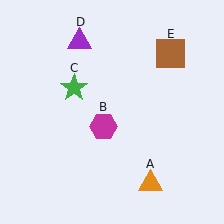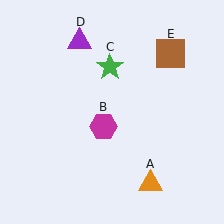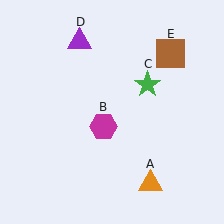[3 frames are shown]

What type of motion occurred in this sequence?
The green star (object C) rotated clockwise around the center of the scene.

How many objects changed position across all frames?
1 object changed position: green star (object C).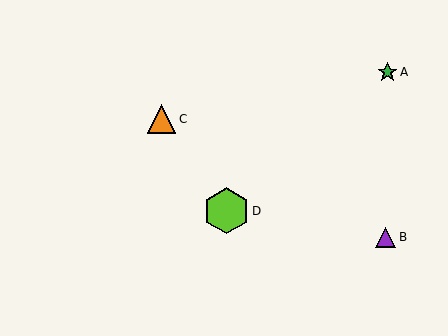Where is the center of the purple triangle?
The center of the purple triangle is at (386, 237).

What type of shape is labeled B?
Shape B is a purple triangle.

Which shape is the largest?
The lime hexagon (labeled D) is the largest.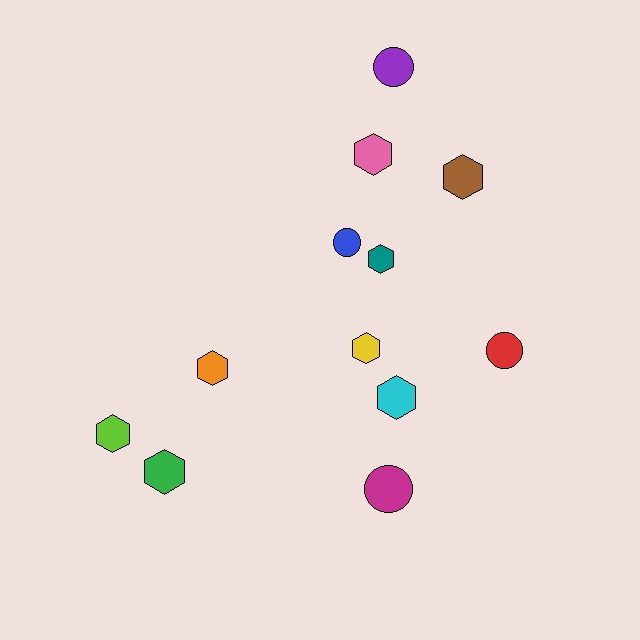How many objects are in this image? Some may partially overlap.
There are 12 objects.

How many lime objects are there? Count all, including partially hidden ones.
There is 1 lime object.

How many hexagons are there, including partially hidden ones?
There are 8 hexagons.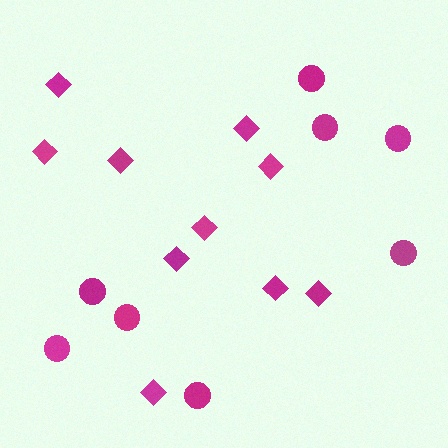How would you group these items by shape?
There are 2 groups: one group of circles (8) and one group of diamonds (10).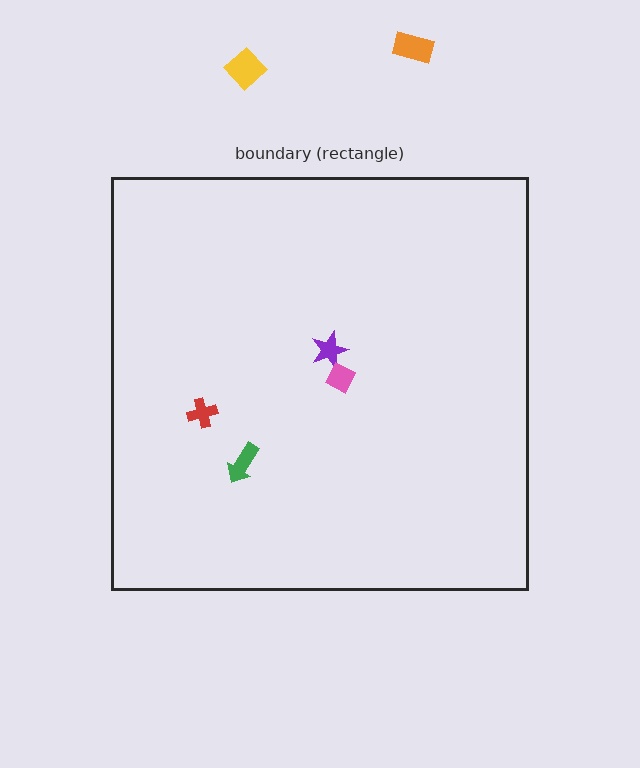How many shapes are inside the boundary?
4 inside, 2 outside.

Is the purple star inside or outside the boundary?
Inside.